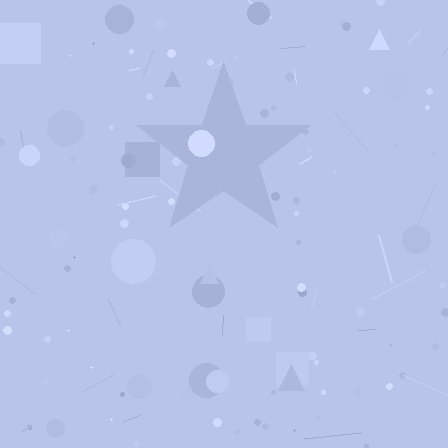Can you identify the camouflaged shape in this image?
The camouflaged shape is a star.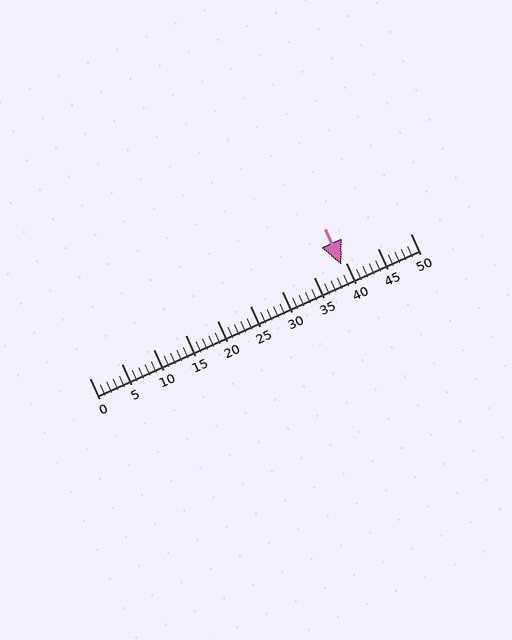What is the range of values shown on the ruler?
The ruler shows values from 0 to 50.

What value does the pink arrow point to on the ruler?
The pink arrow points to approximately 39.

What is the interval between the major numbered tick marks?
The major tick marks are spaced 5 units apart.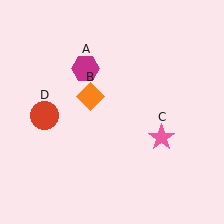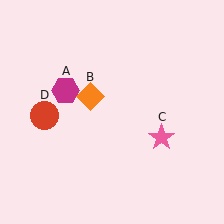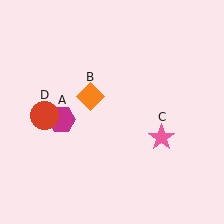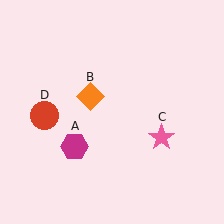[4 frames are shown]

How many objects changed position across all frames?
1 object changed position: magenta hexagon (object A).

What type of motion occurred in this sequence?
The magenta hexagon (object A) rotated counterclockwise around the center of the scene.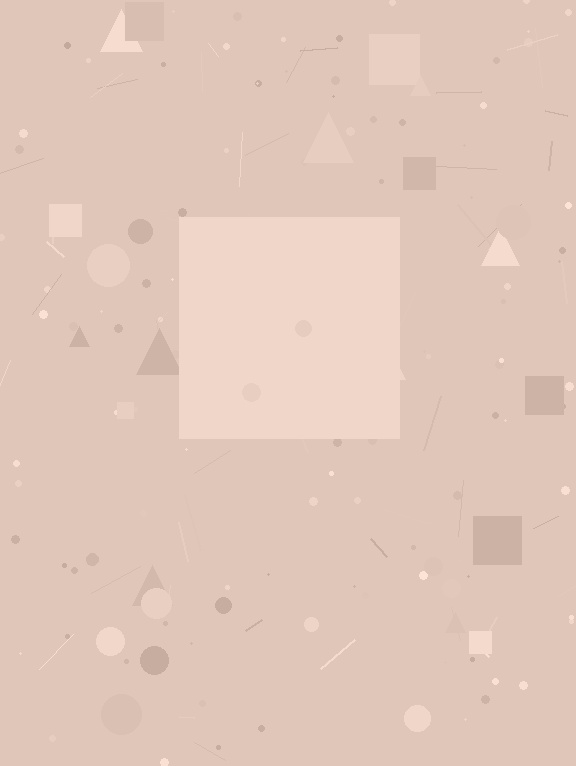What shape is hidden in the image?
A square is hidden in the image.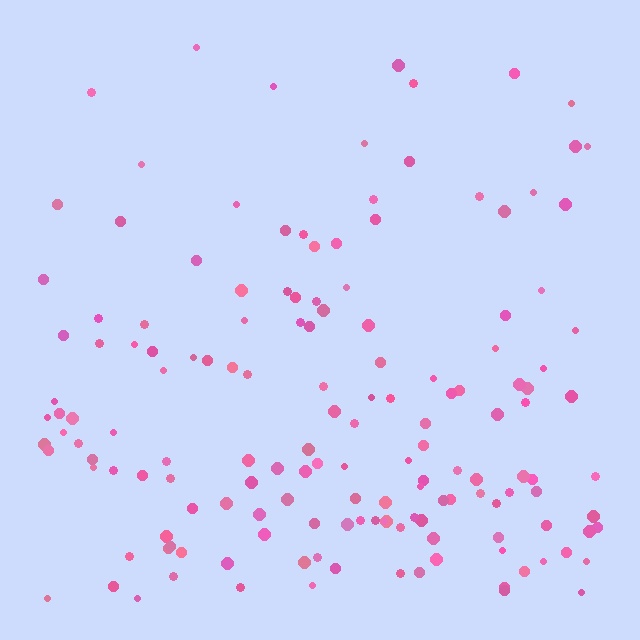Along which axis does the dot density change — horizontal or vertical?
Vertical.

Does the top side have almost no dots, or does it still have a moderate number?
Still a moderate number, just noticeably fewer than the bottom.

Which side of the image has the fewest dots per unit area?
The top.